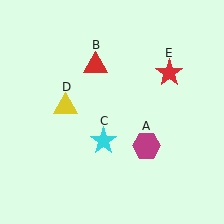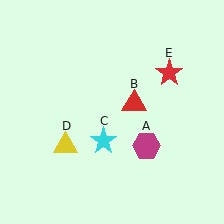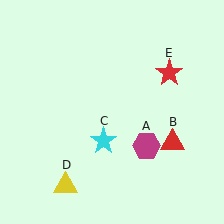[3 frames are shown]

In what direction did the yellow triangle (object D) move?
The yellow triangle (object D) moved down.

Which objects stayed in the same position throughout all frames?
Magenta hexagon (object A) and cyan star (object C) and red star (object E) remained stationary.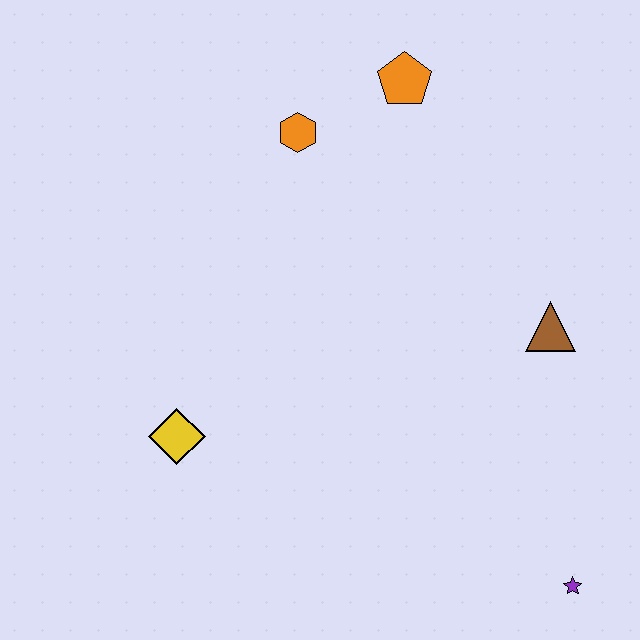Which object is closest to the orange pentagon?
The orange hexagon is closest to the orange pentagon.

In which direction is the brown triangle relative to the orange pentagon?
The brown triangle is below the orange pentagon.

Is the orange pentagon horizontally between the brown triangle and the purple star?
No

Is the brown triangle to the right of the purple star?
No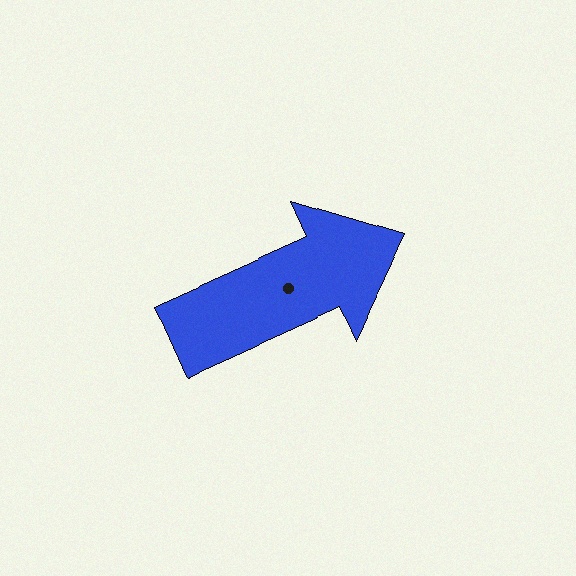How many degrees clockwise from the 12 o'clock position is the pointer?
Approximately 66 degrees.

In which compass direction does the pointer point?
Northeast.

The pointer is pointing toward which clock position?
Roughly 2 o'clock.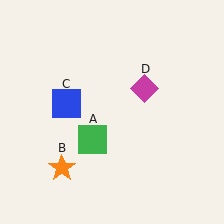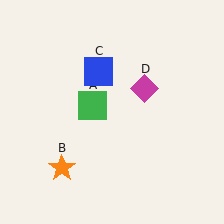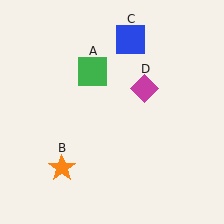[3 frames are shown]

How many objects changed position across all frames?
2 objects changed position: green square (object A), blue square (object C).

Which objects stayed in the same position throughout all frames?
Orange star (object B) and magenta diamond (object D) remained stationary.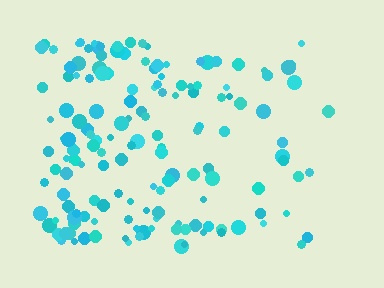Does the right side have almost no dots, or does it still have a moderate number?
Still a moderate number, just noticeably fewer than the left.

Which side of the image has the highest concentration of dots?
The left.